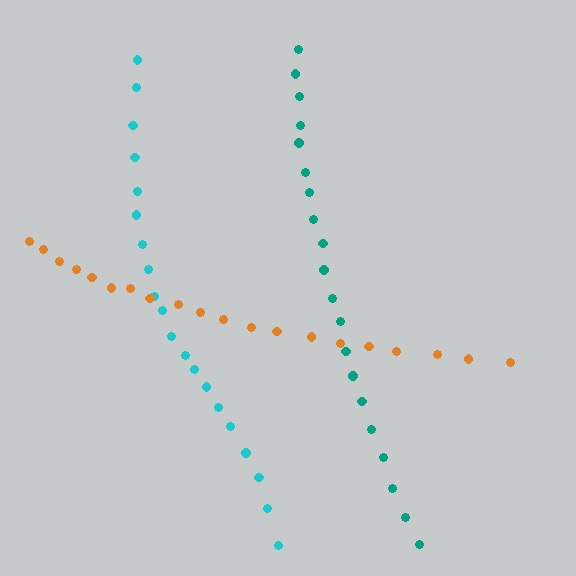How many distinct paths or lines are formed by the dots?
There are 3 distinct paths.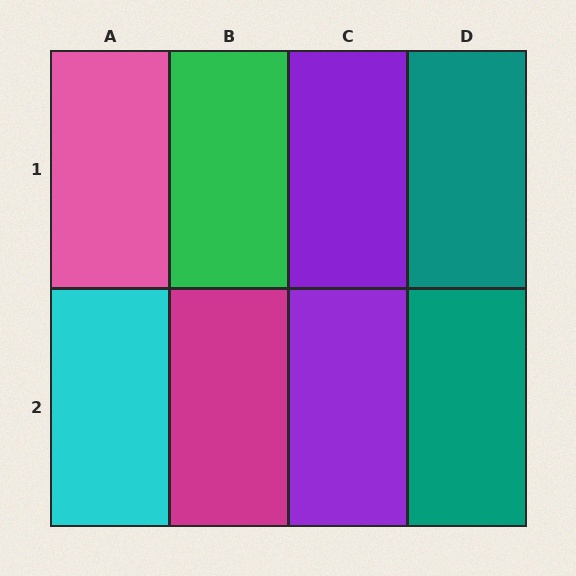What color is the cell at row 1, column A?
Pink.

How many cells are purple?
2 cells are purple.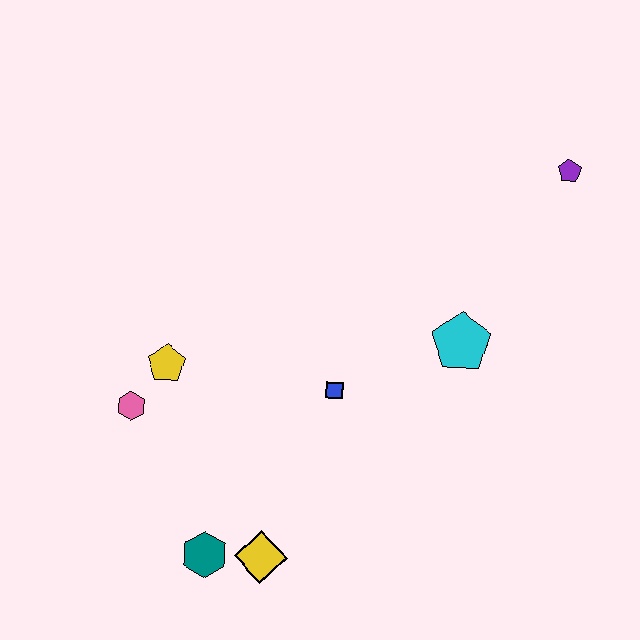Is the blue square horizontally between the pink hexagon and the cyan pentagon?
Yes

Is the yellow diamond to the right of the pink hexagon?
Yes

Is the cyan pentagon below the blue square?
No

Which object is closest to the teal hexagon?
The yellow diamond is closest to the teal hexagon.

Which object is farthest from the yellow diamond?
The purple pentagon is farthest from the yellow diamond.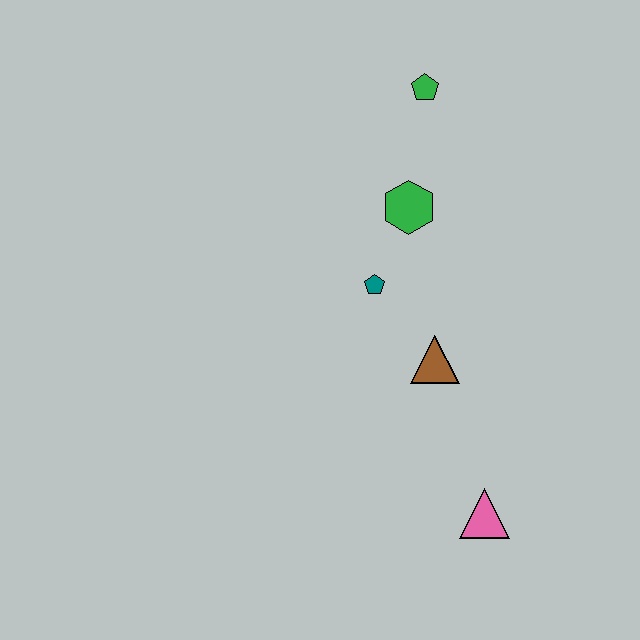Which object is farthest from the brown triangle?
The green pentagon is farthest from the brown triangle.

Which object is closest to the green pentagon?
The green hexagon is closest to the green pentagon.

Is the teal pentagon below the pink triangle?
No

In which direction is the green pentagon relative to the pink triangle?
The green pentagon is above the pink triangle.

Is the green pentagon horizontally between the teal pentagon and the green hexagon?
No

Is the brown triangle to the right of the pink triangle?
No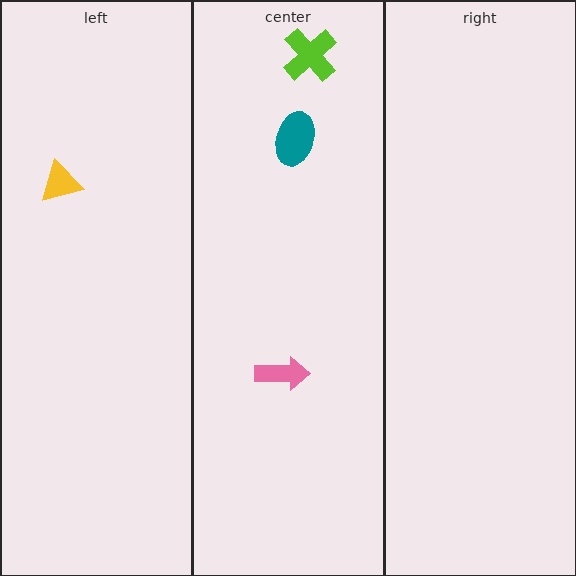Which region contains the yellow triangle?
The left region.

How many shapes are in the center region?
3.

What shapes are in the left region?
The yellow triangle.